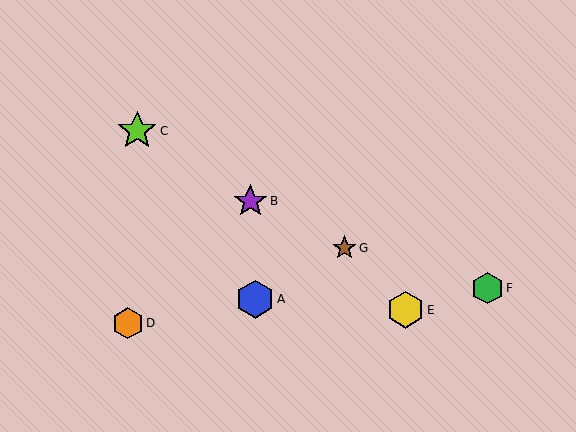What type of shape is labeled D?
Shape D is an orange hexagon.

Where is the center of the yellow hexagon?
The center of the yellow hexagon is at (406, 310).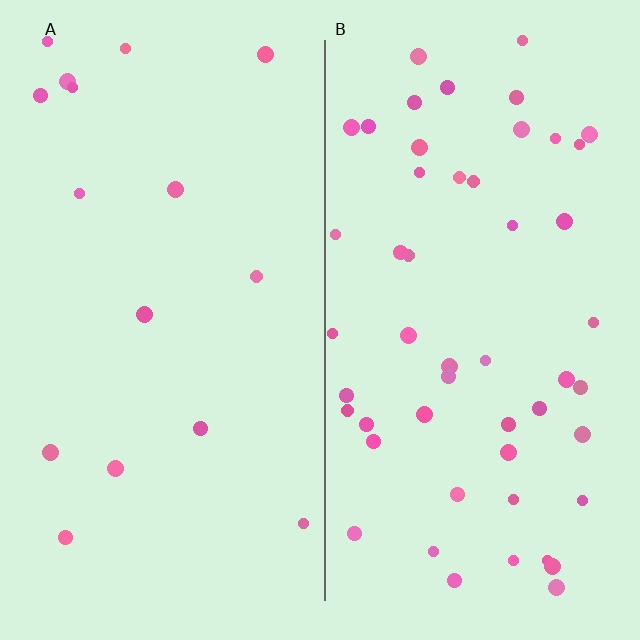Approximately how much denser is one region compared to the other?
Approximately 3.3× — region B over region A.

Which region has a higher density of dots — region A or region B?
B (the right).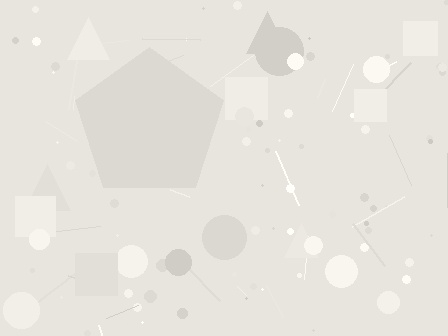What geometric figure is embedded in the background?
A pentagon is embedded in the background.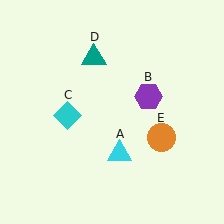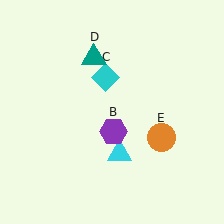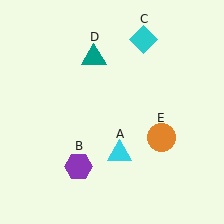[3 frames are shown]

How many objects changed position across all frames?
2 objects changed position: purple hexagon (object B), cyan diamond (object C).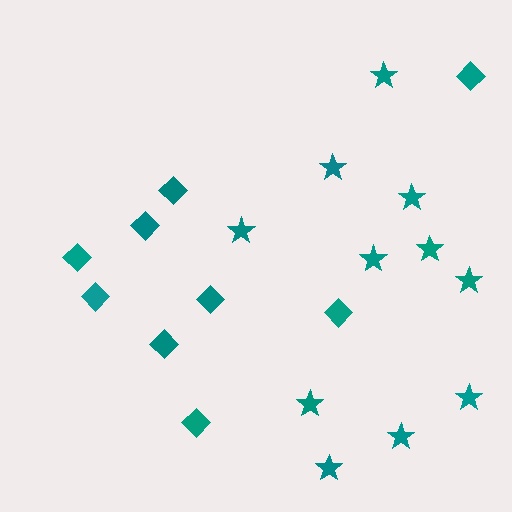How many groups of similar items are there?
There are 2 groups: one group of diamonds (9) and one group of stars (11).